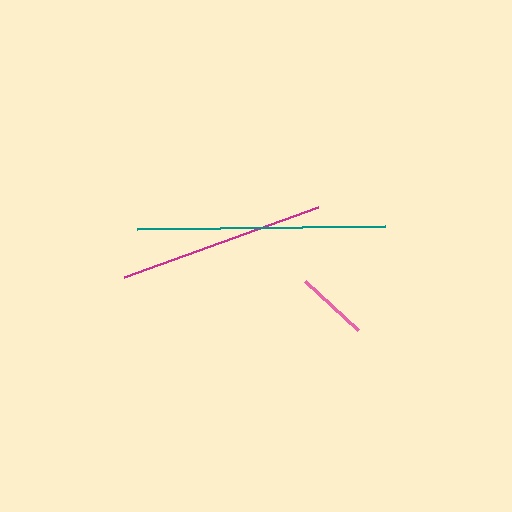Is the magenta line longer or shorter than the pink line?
The magenta line is longer than the pink line.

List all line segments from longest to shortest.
From longest to shortest: teal, magenta, pink.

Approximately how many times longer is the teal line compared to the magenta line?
The teal line is approximately 1.2 times the length of the magenta line.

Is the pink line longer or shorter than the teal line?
The teal line is longer than the pink line.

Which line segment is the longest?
The teal line is the longest at approximately 248 pixels.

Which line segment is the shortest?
The pink line is the shortest at approximately 71 pixels.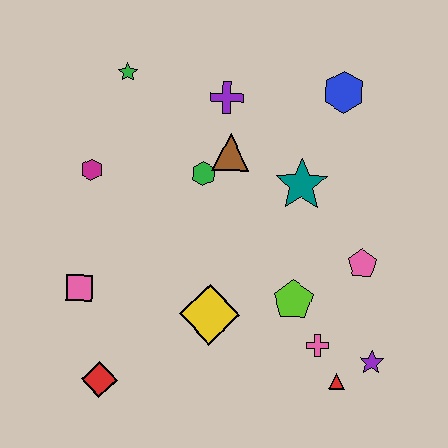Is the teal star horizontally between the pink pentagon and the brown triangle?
Yes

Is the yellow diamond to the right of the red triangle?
No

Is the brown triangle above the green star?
No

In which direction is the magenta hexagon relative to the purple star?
The magenta hexagon is to the left of the purple star.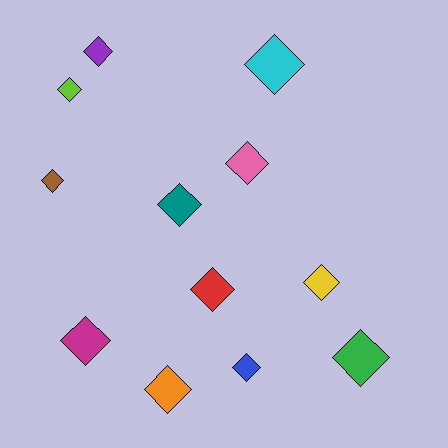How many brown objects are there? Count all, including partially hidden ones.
There is 1 brown object.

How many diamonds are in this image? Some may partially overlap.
There are 12 diamonds.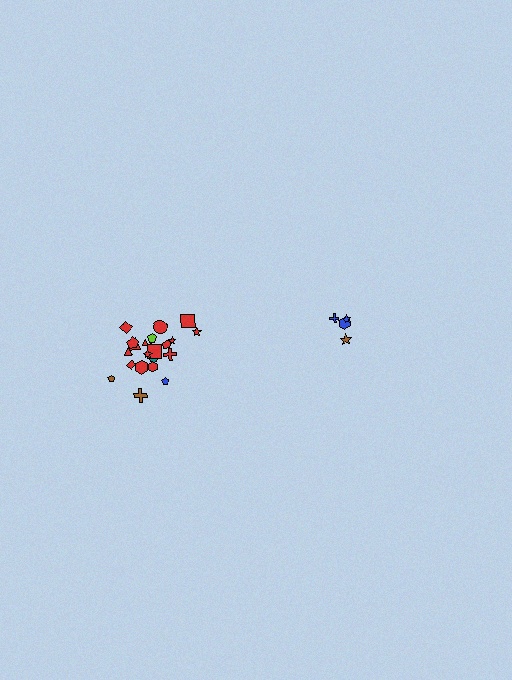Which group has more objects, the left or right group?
The left group.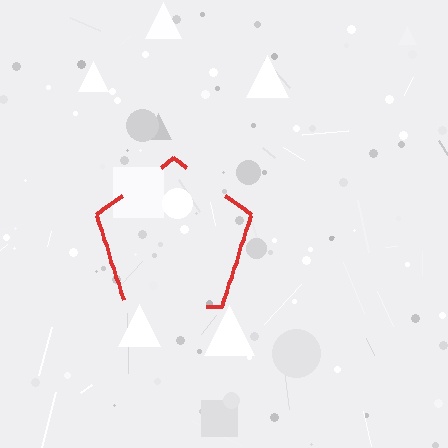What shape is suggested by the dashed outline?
The dashed outline suggests a pentagon.